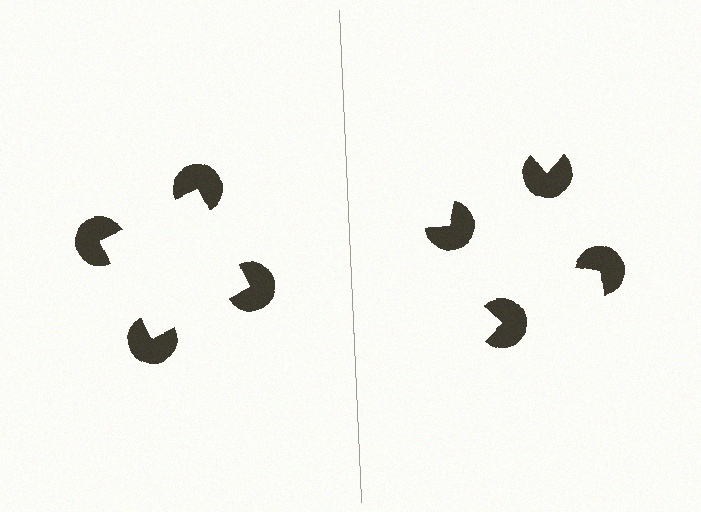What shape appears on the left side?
An illusory square.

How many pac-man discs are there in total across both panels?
8 — 4 on each side.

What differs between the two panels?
The pac-man discs are positioned identically on both sides; only the wedge orientations differ. On the left they align to a square; on the right they are misaligned.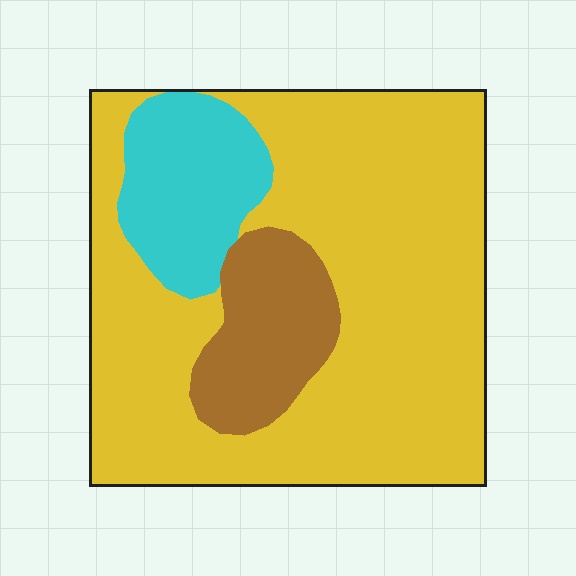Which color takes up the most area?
Yellow, at roughly 70%.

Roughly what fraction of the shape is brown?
Brown takes up about one eighth (1/8) of the shape.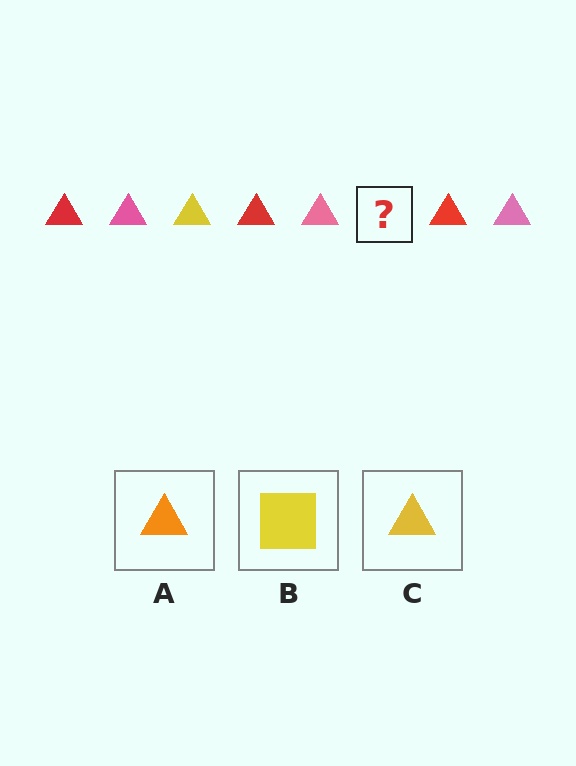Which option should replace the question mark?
Option C.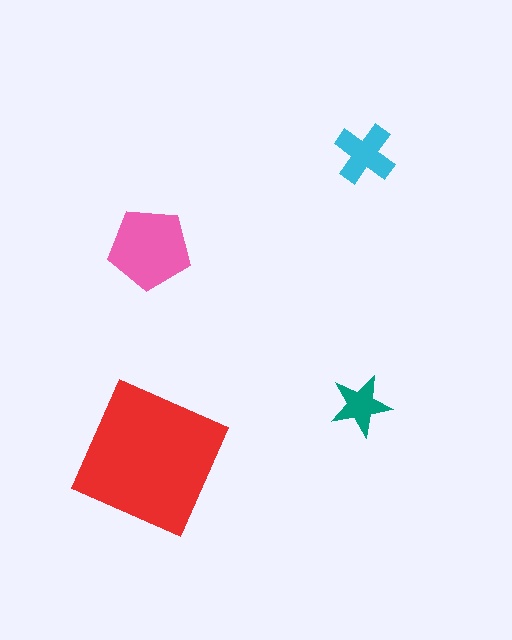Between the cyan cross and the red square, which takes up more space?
The red square.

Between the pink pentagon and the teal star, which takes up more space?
The pink pentagon.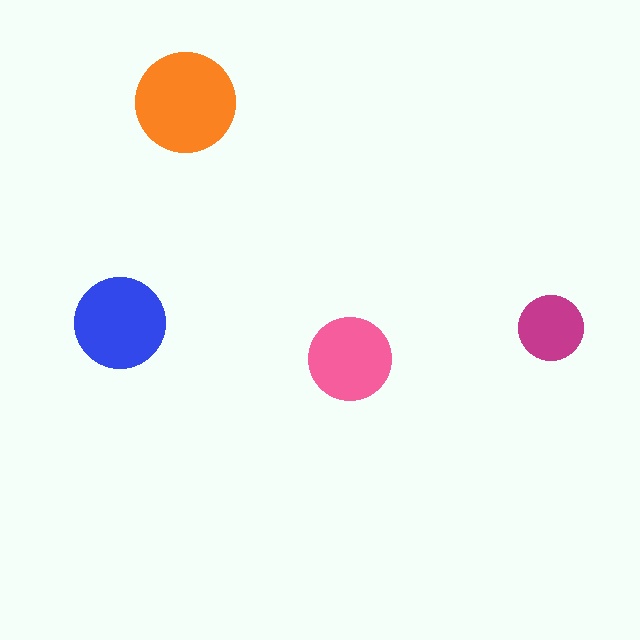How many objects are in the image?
There are 4 objects in the image.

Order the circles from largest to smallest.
the orange one, the blue one, the pink one, the magenta one.